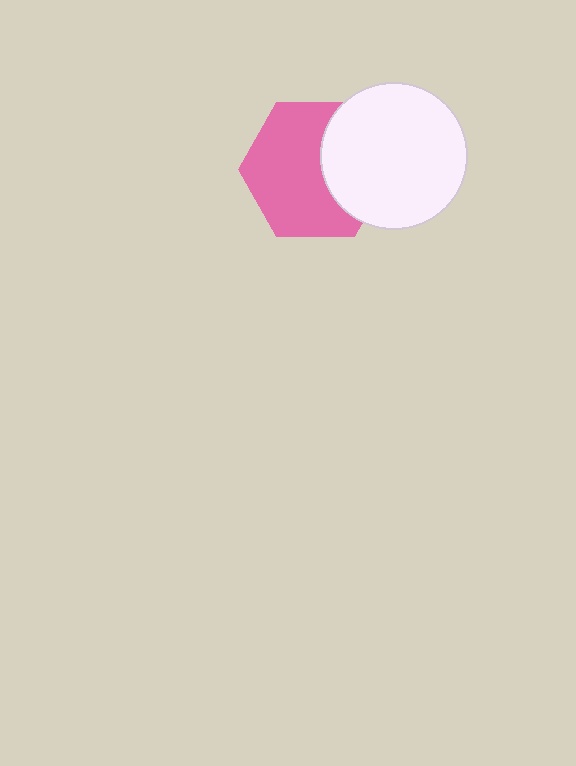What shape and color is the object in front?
The object in front is a white circle.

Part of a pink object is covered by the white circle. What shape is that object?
It is a hexagon.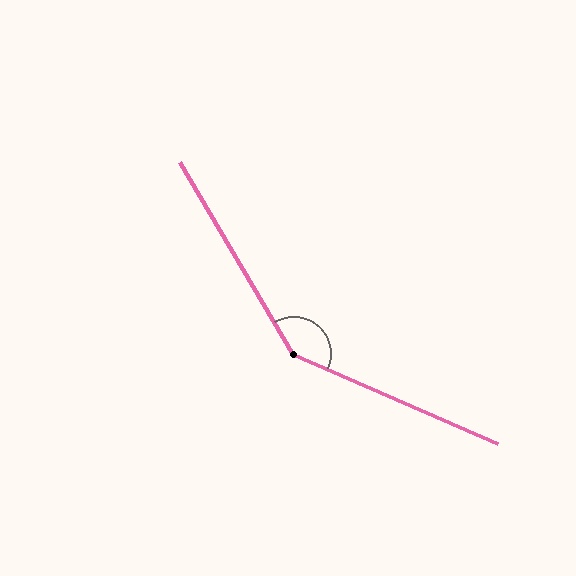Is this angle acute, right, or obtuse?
It is obtuse.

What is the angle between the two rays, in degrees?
Approximately 144 degrees.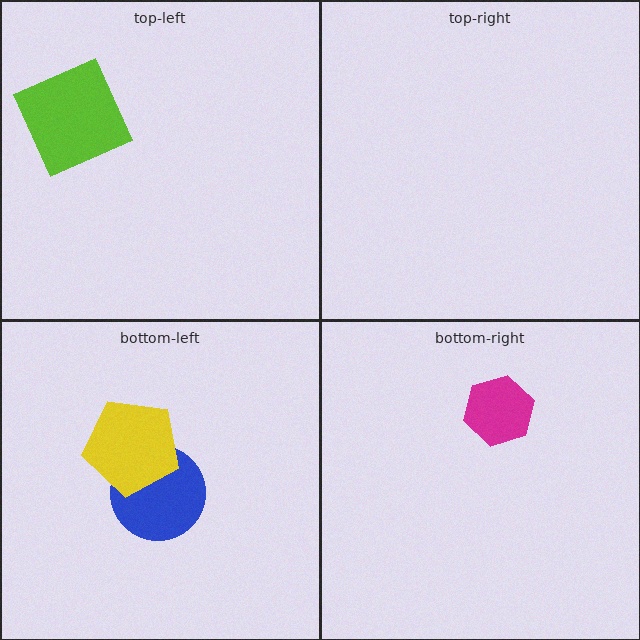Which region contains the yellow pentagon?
The bottom-left region.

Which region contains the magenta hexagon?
The bottom-right region.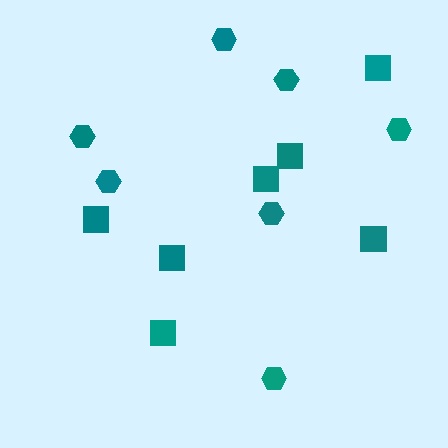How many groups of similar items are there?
There are 2 groups: one group of squares (7) and one group of hexagons (7).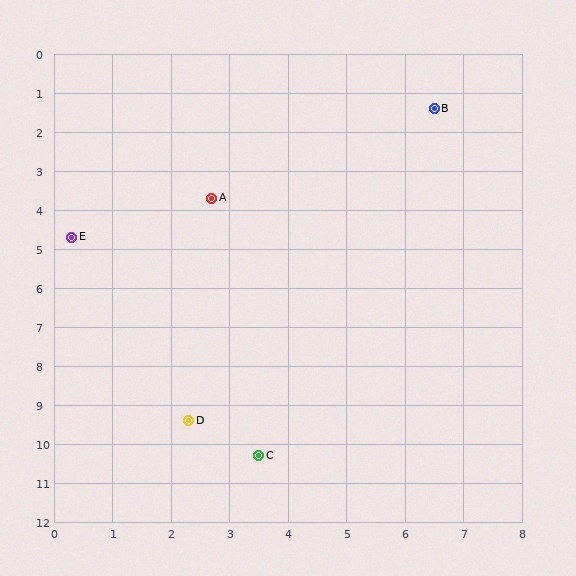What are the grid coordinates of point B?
Point B is at approximately (6.5, 1.4).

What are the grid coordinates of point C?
Point C is at approximately (3.5, 10.3).